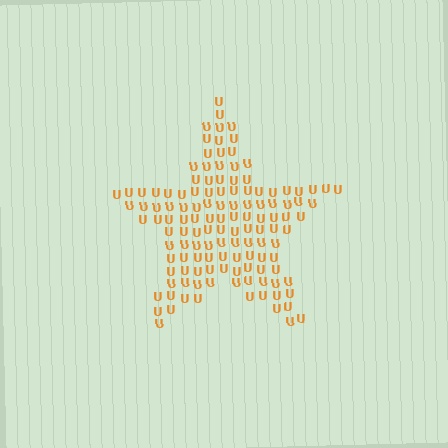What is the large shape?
The large shape is a star.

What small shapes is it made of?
It is made of small letter U's.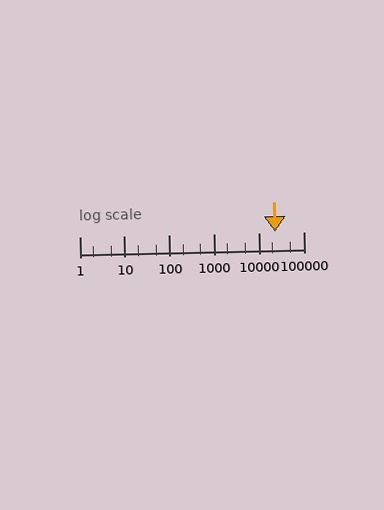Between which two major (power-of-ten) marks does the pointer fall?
The pointer is between 10000 and 100000.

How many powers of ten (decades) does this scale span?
The scale spans 5 decades, from 1 to 100000.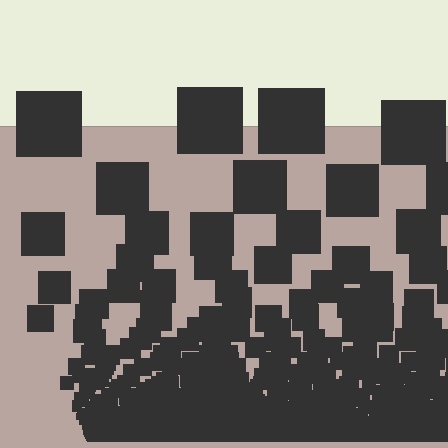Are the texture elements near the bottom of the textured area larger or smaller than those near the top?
Smaller. The gradient is inverted — elements near the bottom are smaller and denser.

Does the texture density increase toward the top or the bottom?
Density increases toward the bottom.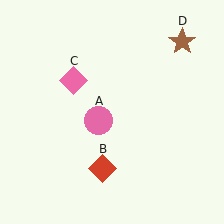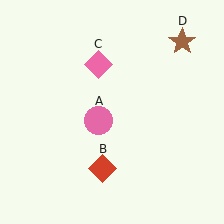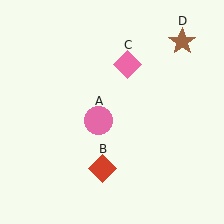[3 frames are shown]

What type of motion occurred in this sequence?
The pink diamond (object C) rotated clockwise around the center of the scene.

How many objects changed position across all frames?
1 object changed position: pink diamond (object C).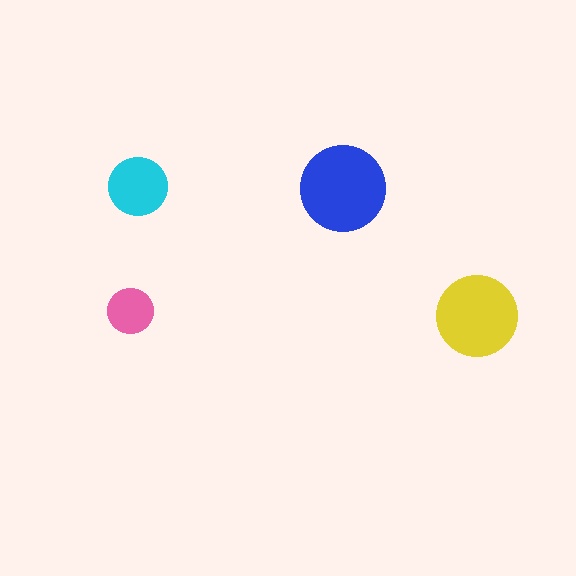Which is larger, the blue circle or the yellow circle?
The blue one.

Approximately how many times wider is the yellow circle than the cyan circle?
About 1.5 times wider.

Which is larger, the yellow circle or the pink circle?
The yellow one.